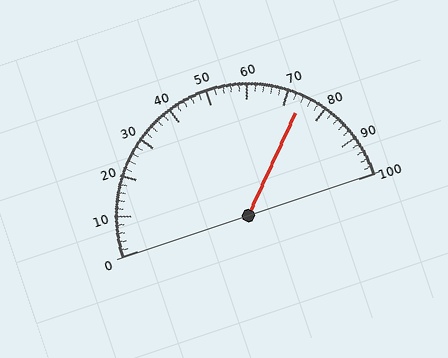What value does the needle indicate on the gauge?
The needle indicates approximately 74.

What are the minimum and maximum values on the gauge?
The gauge ranges from 0 to 100.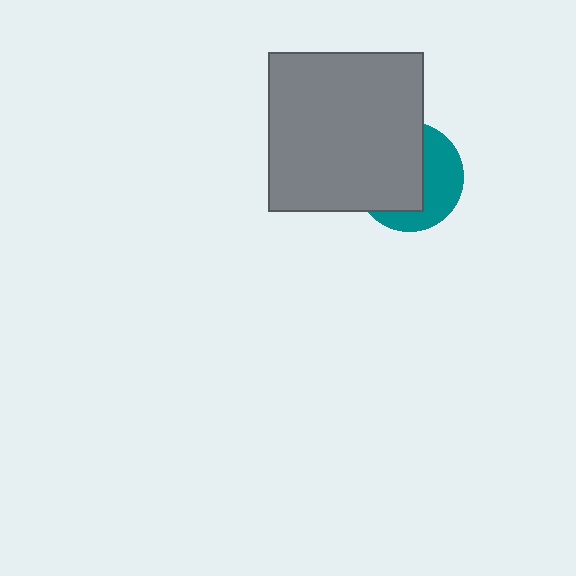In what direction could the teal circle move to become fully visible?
The teal circle could move right. That would shift it out from behind the gray rectangle entirely.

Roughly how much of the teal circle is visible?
A small part of it is visible (roughly 43%).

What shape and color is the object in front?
The object in front is a gray rectangle.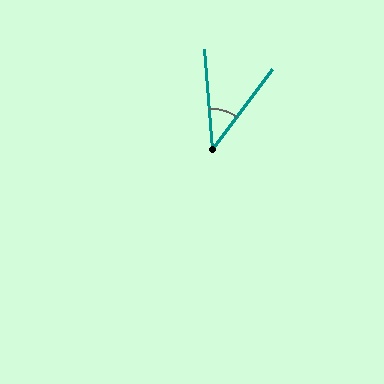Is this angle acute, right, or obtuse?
It is acute.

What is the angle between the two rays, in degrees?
Approximately 42 degrees.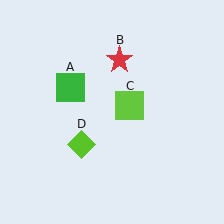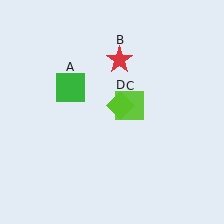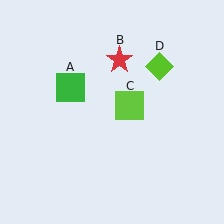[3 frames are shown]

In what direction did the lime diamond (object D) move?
The lime diamond (object D) moved up and to the right.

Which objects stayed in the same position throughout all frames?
Green square (object A) and red star (object B) and lime square (object C) remained stationary.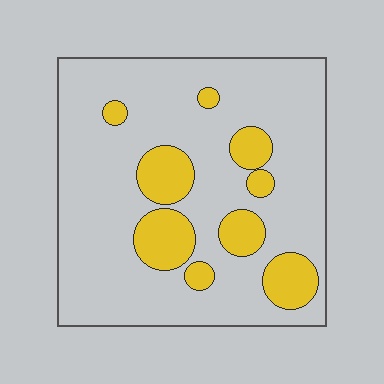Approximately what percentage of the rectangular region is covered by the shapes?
Approximately 20%.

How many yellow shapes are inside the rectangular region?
9.